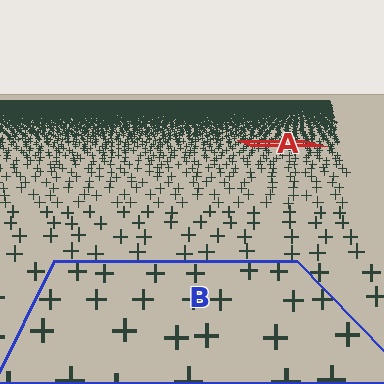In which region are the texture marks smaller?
The texture marks are smaller in region A, because it is farther away.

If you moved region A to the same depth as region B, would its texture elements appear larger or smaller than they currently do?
They would appear larger. At a closer depth, the same texture elements are projected at a bigger on-screen size.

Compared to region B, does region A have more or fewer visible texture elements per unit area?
Region A has more texture elements per unit area — they are packed more densely because it is farther away.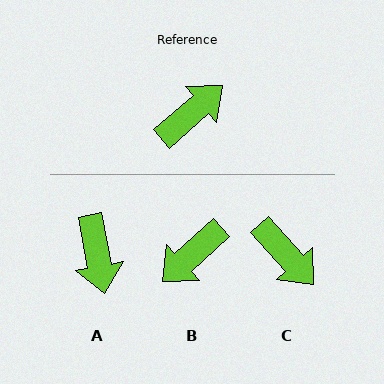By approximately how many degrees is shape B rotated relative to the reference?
Approximately 179 degrees clockwise.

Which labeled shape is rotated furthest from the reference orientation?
B, about 179 degrees away.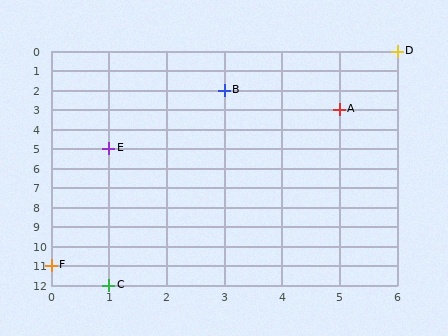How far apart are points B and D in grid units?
Points B and D are 3 columns and 2 rows apart (about 3.6 grid units diagonally).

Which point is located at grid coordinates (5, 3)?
Point A is at (5, 3).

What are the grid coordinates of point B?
Point B is at grid coordinates (3, 2).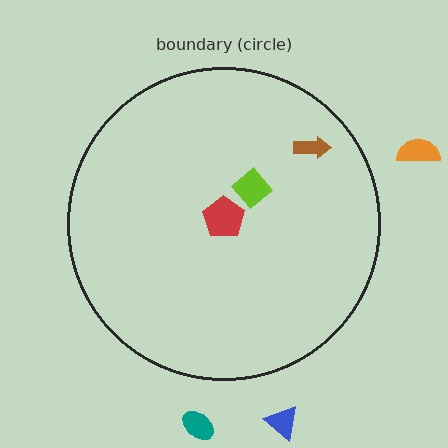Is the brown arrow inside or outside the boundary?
Inside.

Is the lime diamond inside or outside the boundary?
Inside.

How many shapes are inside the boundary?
3 inside, 3 outside.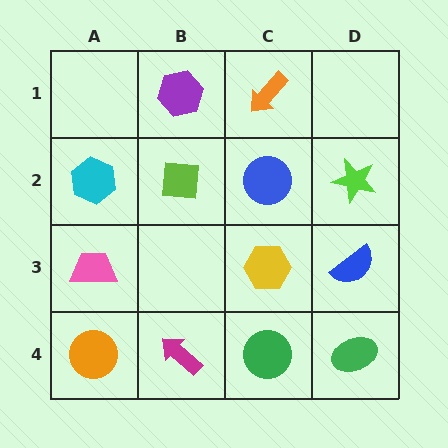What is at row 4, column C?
A green circle.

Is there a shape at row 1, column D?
No, that cell is empty.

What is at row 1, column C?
An orange arrow.